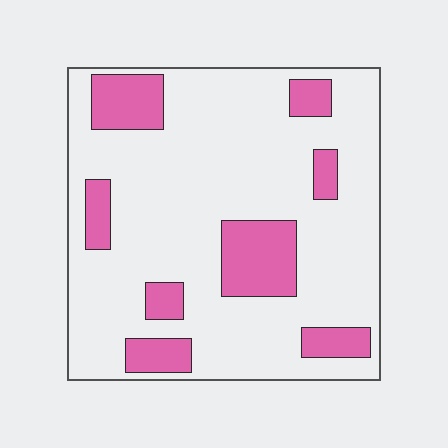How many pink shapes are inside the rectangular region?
8.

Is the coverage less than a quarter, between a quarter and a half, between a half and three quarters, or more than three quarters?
Less than a quarter.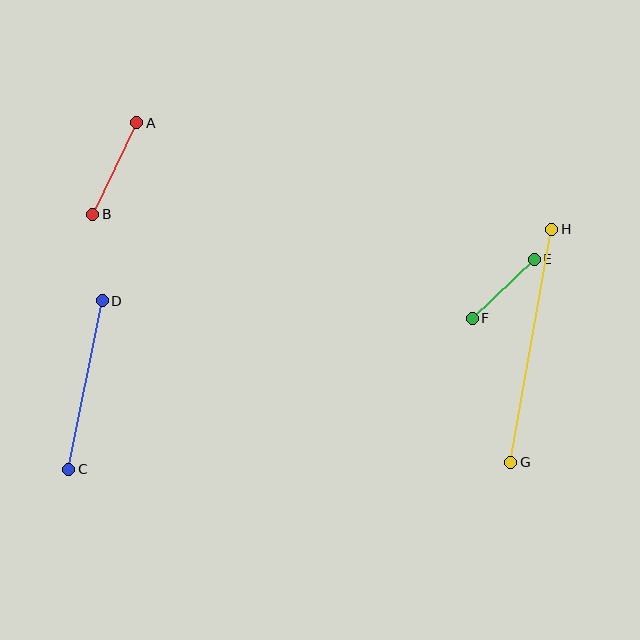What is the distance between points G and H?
The distance is approximately 237 pixels.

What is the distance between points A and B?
The distance is approximately 101 pixels.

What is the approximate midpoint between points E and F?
The midpoint is at approximately (503, 289) pixels.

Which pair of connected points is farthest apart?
Points G and H are farthest apart.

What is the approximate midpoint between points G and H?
The midpoint is at approximately (531, 346) pixels.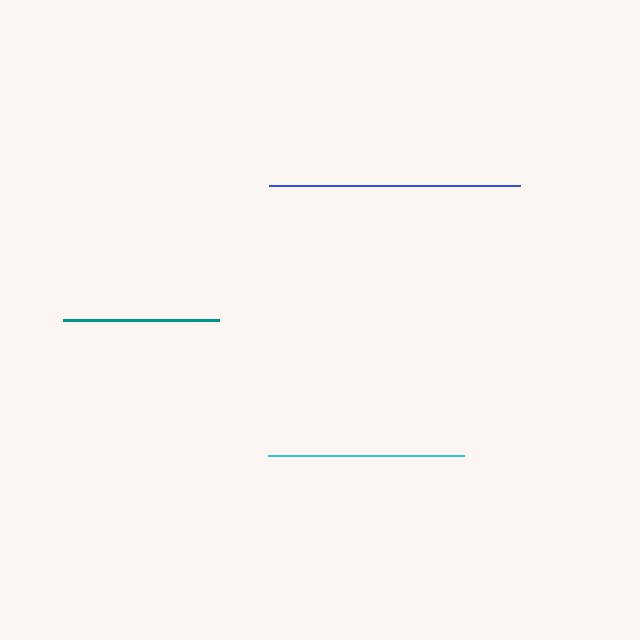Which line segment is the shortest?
The teal line is the shortest at approximately 156 pixels.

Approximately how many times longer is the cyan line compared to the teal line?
The cyan line is approximately 1.3 times the length of the teal line.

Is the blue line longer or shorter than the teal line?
The blue line is longer than the teal line.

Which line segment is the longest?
The blue line is the longest at approximately 251 pixels.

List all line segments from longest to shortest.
From longest to shortest: blue, cyan, teal.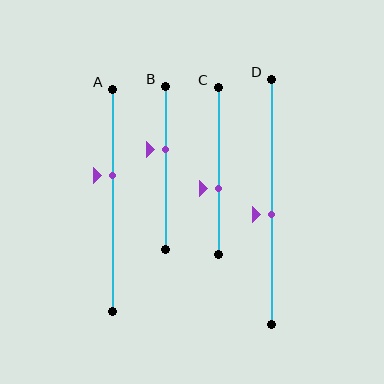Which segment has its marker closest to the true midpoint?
Segment D has its marker closest to the true midpoint.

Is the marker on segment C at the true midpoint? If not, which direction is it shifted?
No, the marker on segment C is shifted downward by about 10% of the segment length.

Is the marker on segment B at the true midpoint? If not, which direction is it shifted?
No, the marker on segment B is shifted upward by about 11% of the segment length.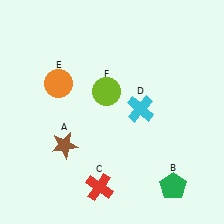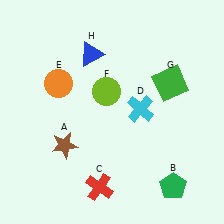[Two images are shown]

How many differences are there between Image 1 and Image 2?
There are 2 differences between the two images.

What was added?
A green square (G), a blue triangle (H) were added in Image 2.